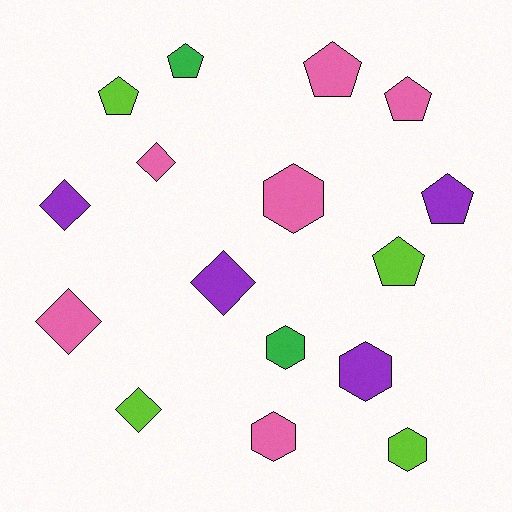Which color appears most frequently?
Pink, with 6 objects.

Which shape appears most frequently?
Pentagon, with 6 objects.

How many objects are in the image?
There are 16 objects.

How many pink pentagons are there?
There are 2 pink pentagons.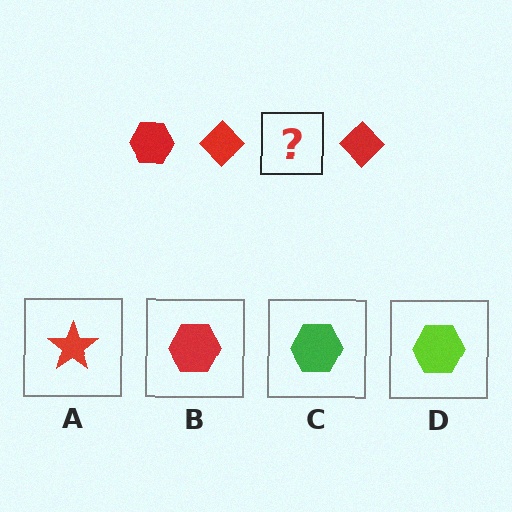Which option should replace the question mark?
Option B.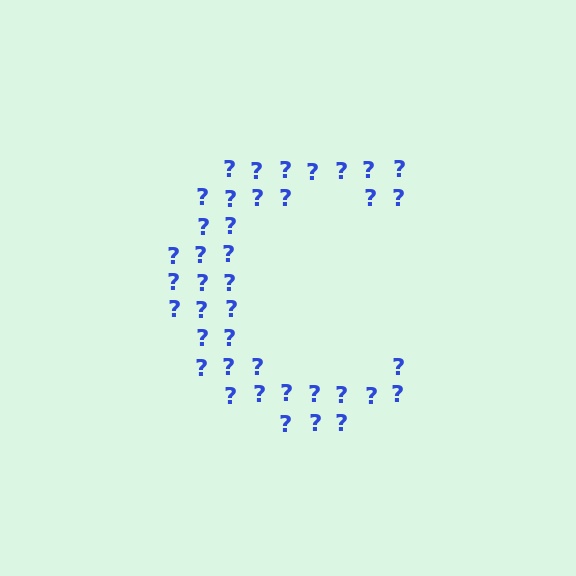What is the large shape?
The large shape is the letter C.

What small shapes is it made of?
It is made of small question marks.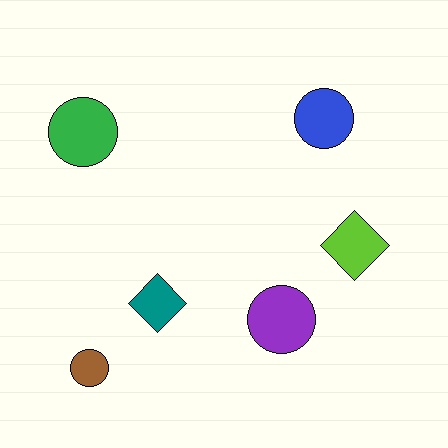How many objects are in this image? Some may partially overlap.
There are 6 objects.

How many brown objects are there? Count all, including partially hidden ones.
There is 1 brown object.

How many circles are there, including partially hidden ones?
There are 4 circles.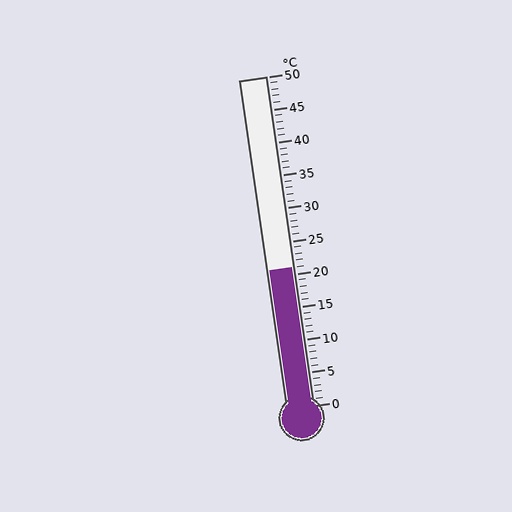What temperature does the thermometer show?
The thermometer shows approximately 21°C.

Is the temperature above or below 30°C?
The temperature is below 30°C.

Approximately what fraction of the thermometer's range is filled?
The thermometer is filled to approximately 40% of its range.